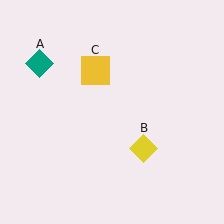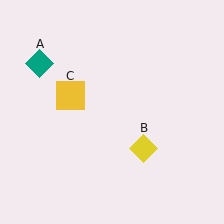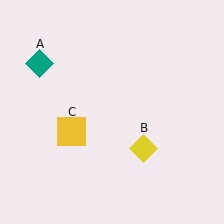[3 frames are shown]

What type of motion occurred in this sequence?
The yellow square (object C) rotated counterclockwise around the center of the scene.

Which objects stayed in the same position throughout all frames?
Teal diamond (object A) and yellow diamond (object B) remained stationary.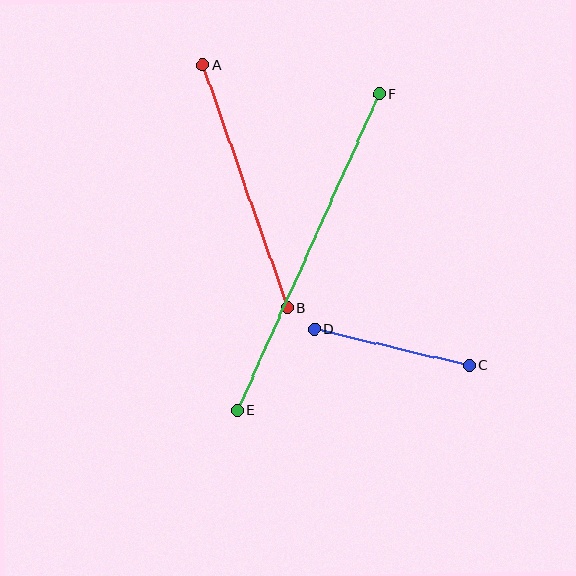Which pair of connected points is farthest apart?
Points E and F are farthest apart.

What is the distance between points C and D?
The distance is approximately 160 pixels.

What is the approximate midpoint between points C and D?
The midpoint is at approximately (392, 347) pixels.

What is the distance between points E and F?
The distance is approximately 346 pixels.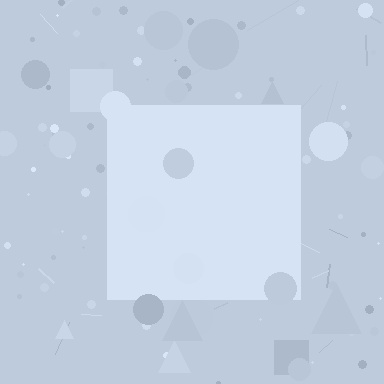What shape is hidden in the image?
A square is hidden in the image.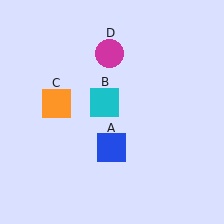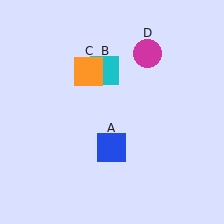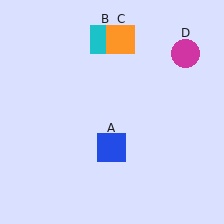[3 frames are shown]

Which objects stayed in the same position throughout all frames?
Blue square (object A) remained stationary.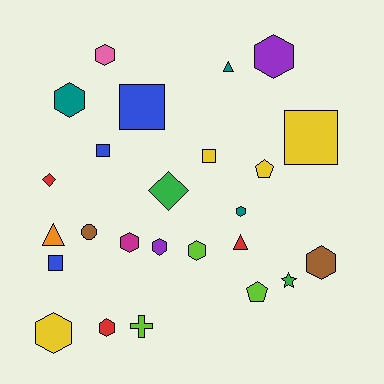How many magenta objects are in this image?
There is 1 magenta object.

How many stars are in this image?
There is 1 star.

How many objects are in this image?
There are 25 objects.